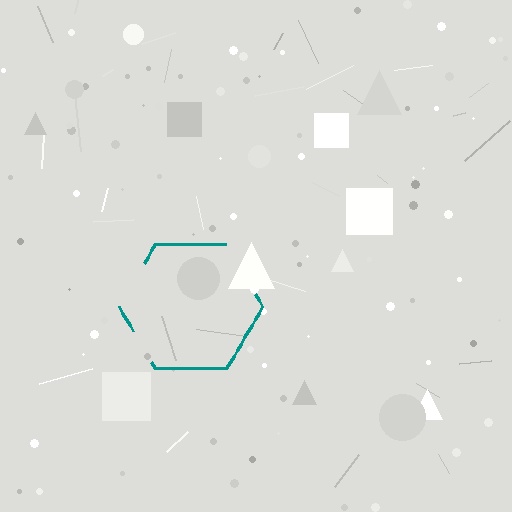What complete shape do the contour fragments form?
The contour fragments form a hexagon.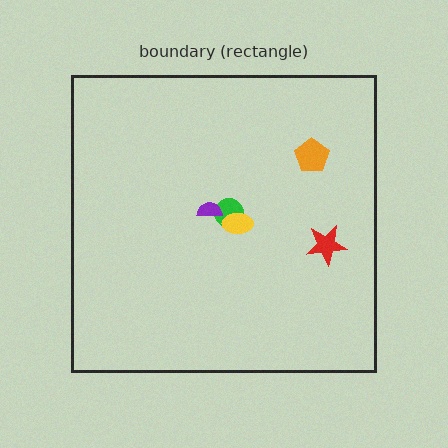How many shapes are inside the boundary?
5 inside, 0 outside.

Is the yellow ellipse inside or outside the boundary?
Inside.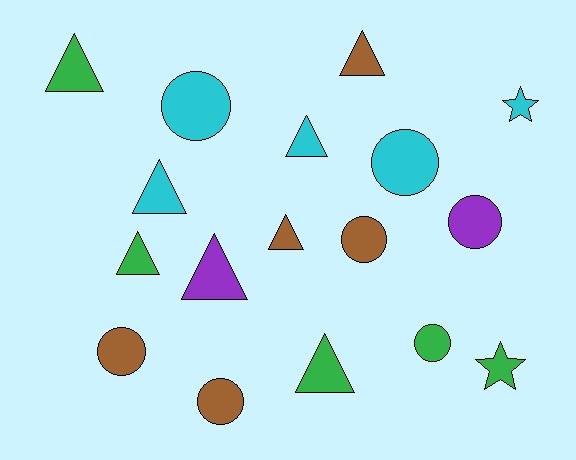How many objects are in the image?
There are 17 objects.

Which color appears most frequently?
Green, with 5 objects.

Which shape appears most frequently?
Triangle, with 8 objects.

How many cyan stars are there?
There is 1 cyan star.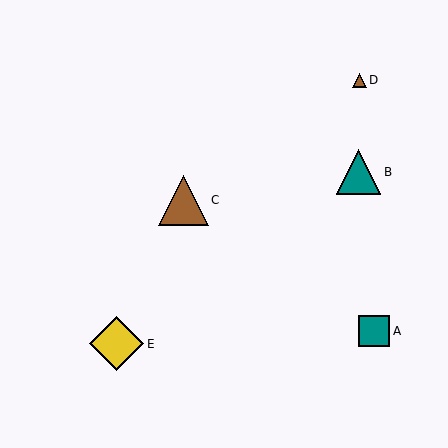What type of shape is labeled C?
Shape C is a brown triangle.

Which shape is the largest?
The yellow diamond (labeled E) is the largest.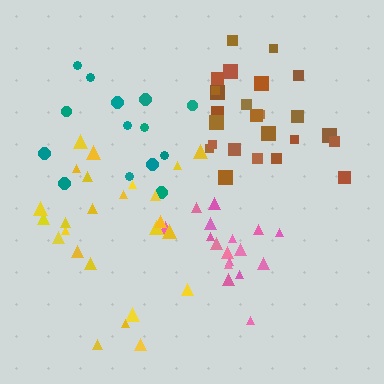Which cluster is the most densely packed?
Pink.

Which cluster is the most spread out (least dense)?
Teal.